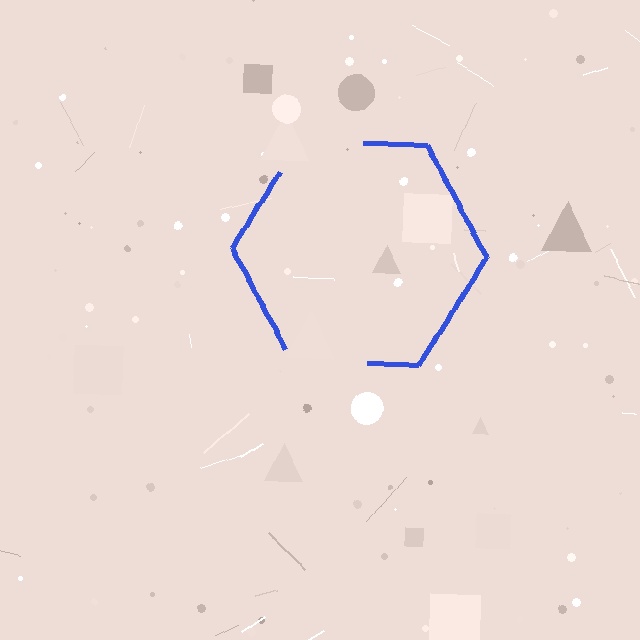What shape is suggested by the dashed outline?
The dashed outline suggests a hexagon.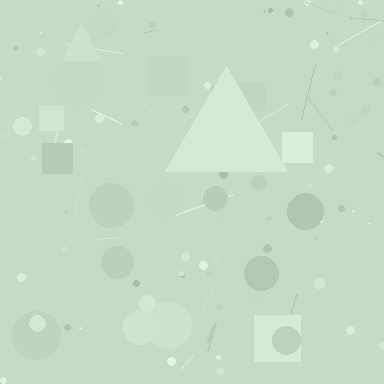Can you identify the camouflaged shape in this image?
The camouflaged shape is a triangle.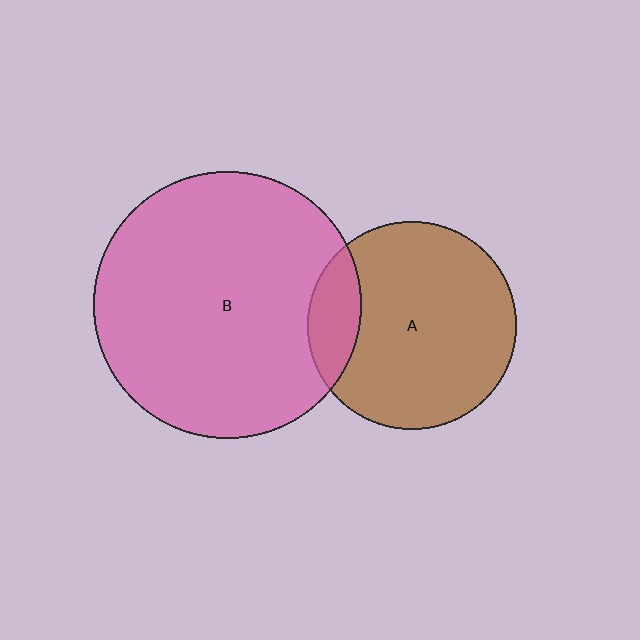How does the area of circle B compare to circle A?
Approximately 1.6 times.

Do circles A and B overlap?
Yes.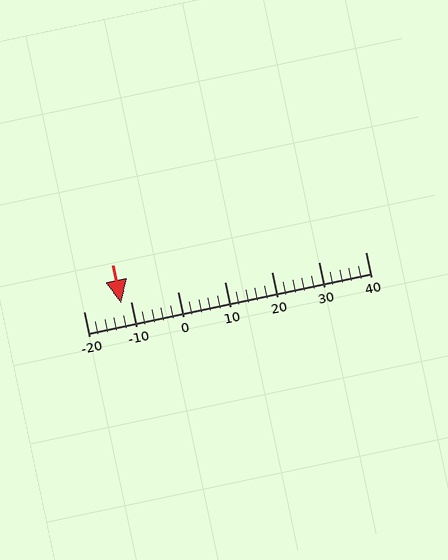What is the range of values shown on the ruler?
The ruler shows values from -20 to 40.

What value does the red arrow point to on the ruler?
The red arrow points to approximately -12.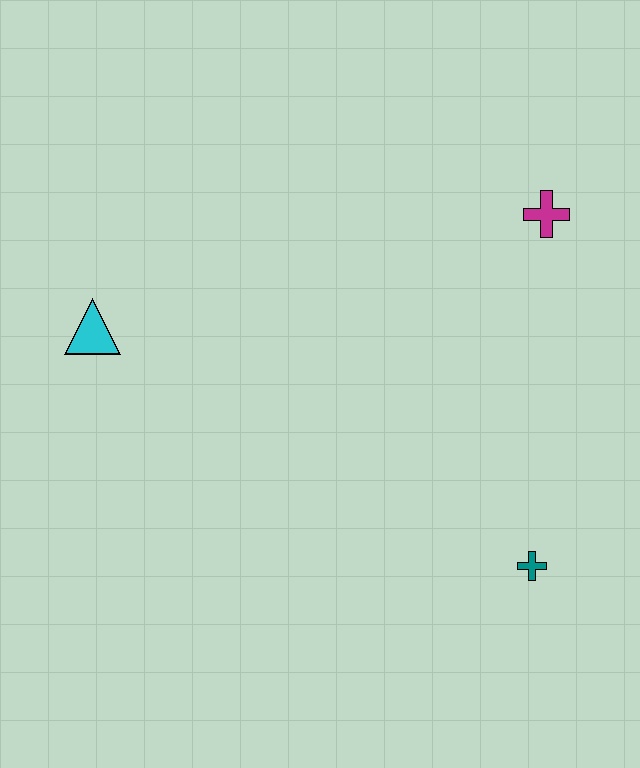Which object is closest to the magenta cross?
The teal cross is closest to the magenta cross.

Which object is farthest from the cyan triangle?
The teal cross is farthest from the cyan triangle.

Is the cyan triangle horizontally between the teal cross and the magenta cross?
No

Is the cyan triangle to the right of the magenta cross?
No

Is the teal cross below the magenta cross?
Yes